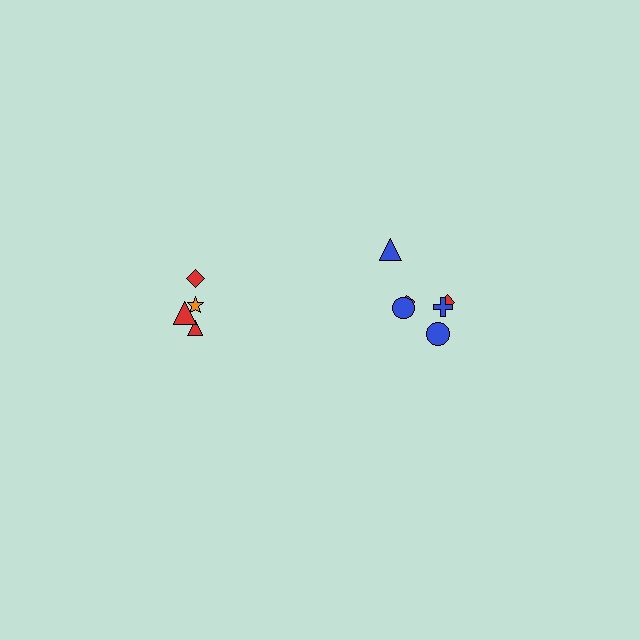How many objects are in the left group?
There are 4 objects.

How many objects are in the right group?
There are 6 objects.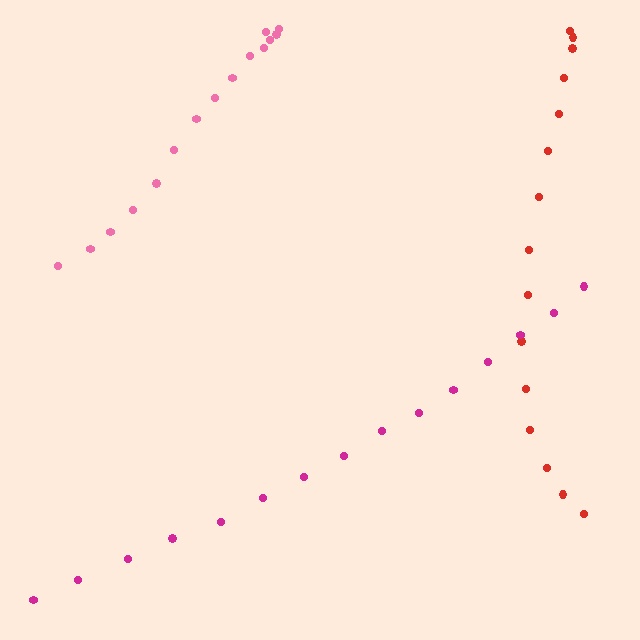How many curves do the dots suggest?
There are 3 distinct paths.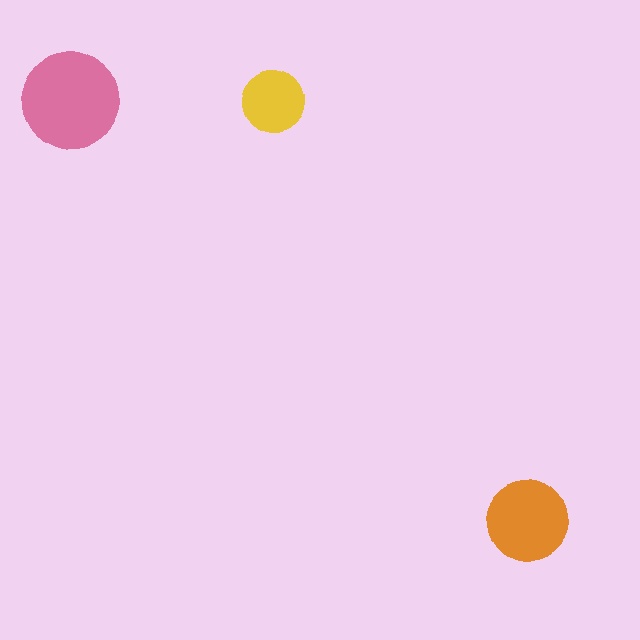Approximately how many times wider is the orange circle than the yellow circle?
About 1.5 times wider.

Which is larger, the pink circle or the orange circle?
The pink one.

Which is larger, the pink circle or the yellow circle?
The pink one.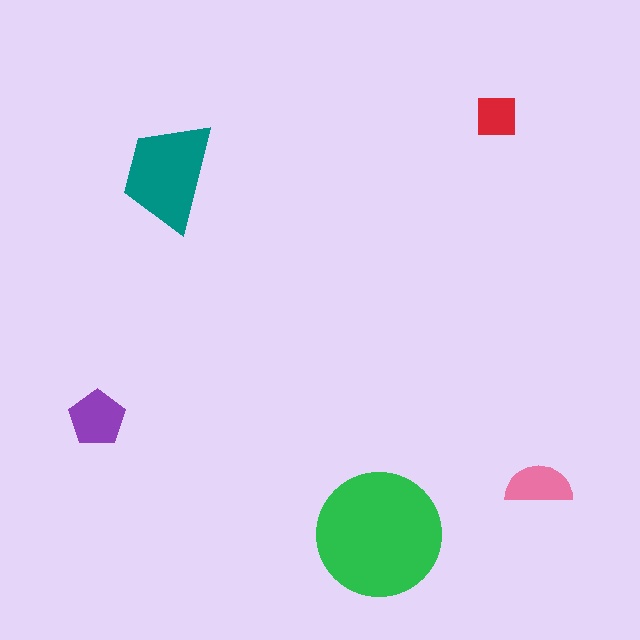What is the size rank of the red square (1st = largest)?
5th.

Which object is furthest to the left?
The purple pentagon is leftmost.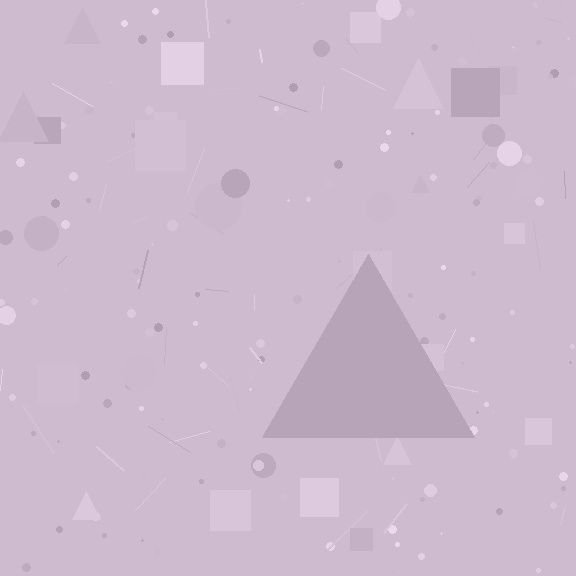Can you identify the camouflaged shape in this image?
The camouflaged shape is a triangle.